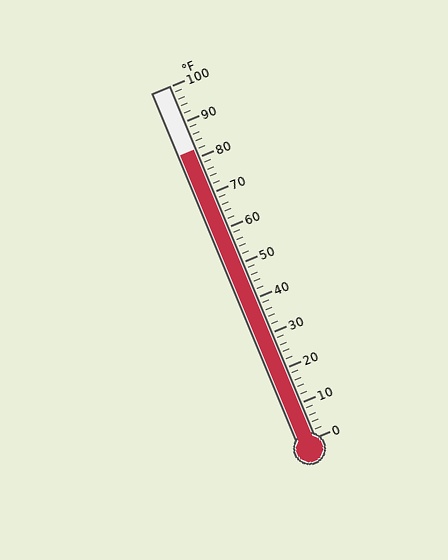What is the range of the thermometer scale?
The thermometer scale ranges from 0°F to 100°F.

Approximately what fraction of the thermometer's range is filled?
The thermometer is filled to approximately 80% of its range.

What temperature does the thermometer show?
The thermometer shows approximately 82°F.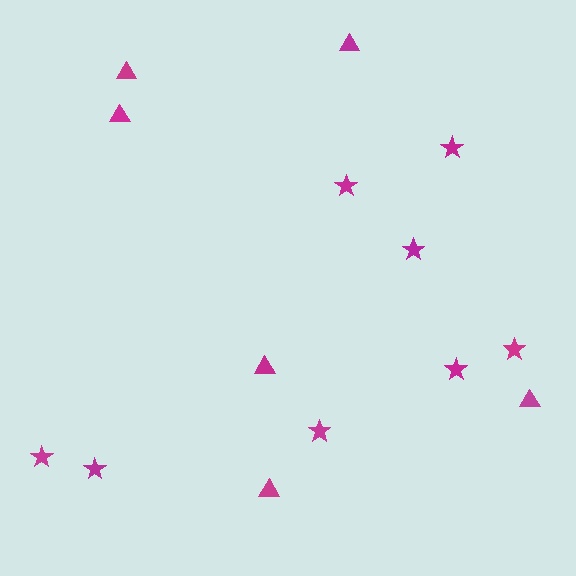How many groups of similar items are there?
There are 2 groups: one group of triangles (6) and one group of stars (8).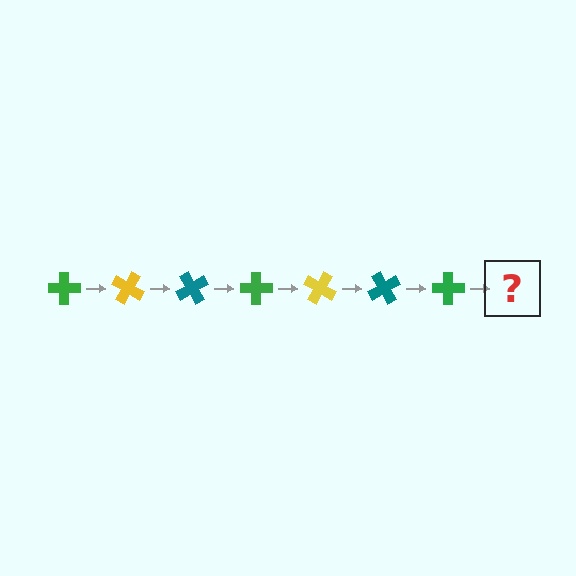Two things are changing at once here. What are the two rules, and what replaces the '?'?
The two rules are that it rotates 30 degrees each step and the color cycles through green, yellow, and teal. The '?' should be a yellow cross, rotated 210 degrees from the start.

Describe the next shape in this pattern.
It should be a yellow cross, rotated 210 degrees from the start.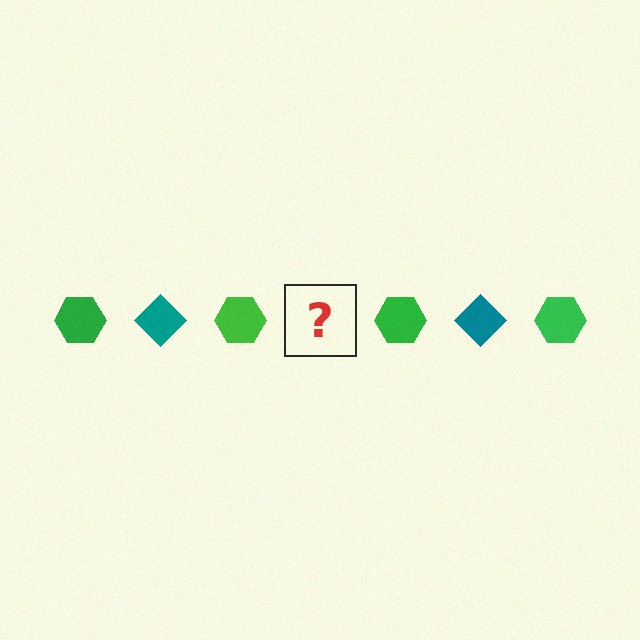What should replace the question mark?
The question mark should be replaced with a teal diamond.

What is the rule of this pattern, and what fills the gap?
The rule is that the pattern alternates between green hexagon and teal diamond. The gap should be filled with a teal diamond.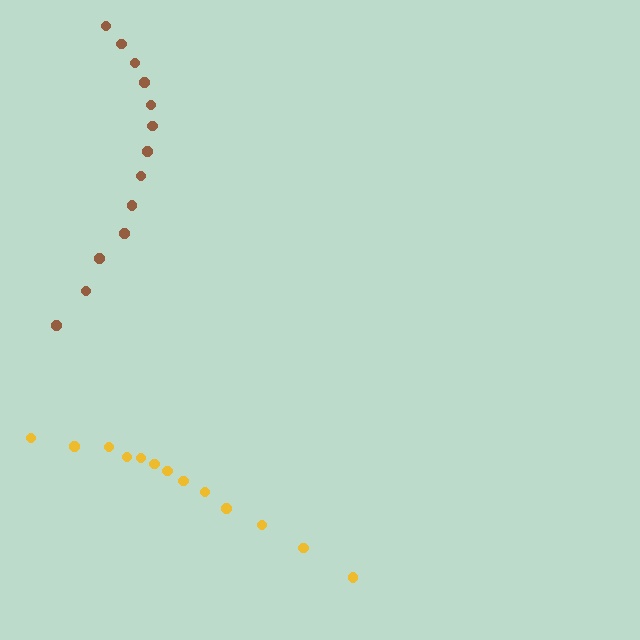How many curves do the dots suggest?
There are 2 distinct paths.